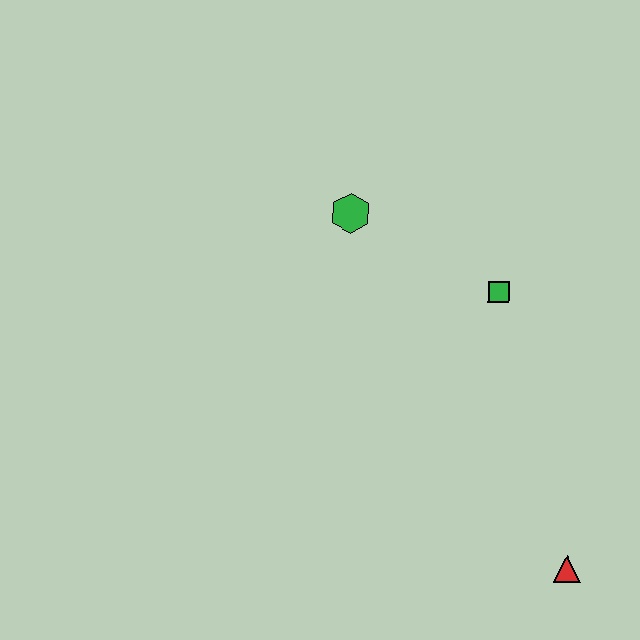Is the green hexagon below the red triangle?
No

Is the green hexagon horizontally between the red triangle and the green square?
No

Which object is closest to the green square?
The green hexagon is closest to the green square.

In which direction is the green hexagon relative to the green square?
The green hexagon is to the left of the green square.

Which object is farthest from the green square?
The red triangle is farthest from the green square.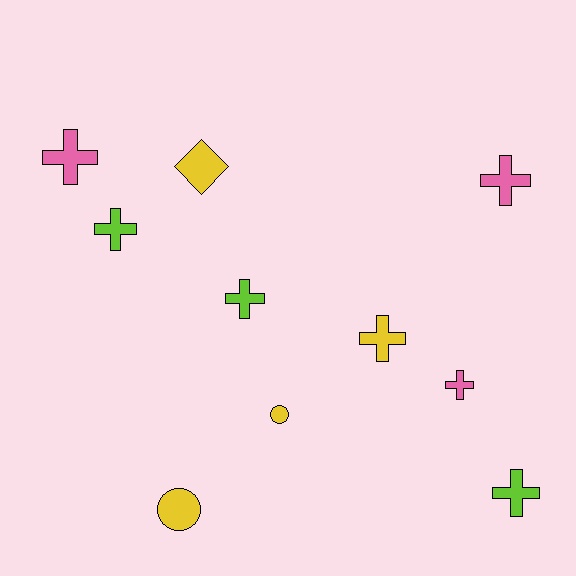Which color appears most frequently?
Yellow, with 4 objects.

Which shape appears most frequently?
Cross, with 7 objects.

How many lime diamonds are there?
There are no lime diamonds.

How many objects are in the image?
There are 10 objects.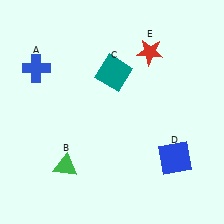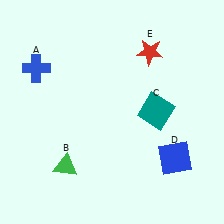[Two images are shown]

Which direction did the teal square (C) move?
The teal square (C) moved right.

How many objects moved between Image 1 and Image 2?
1 object moved between the two images.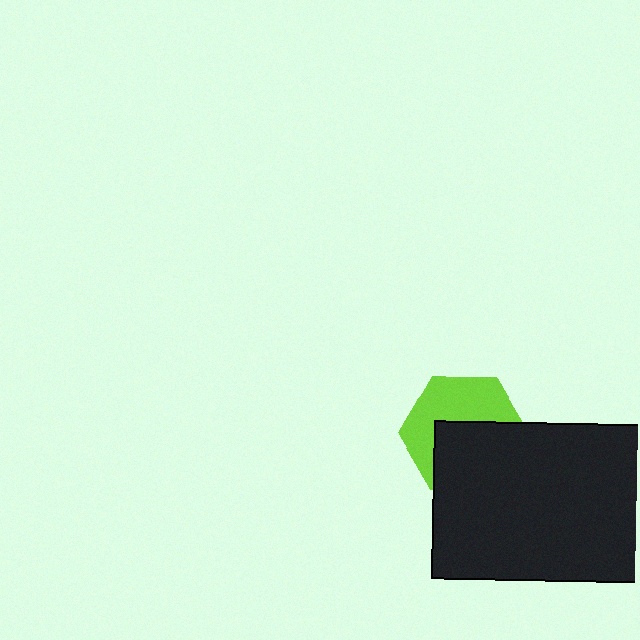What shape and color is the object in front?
The object in front is a black rectangle.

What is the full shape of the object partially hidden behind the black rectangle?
The partially hidden object is a lime hexagon.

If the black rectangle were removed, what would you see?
You would see the complete lime hexagon.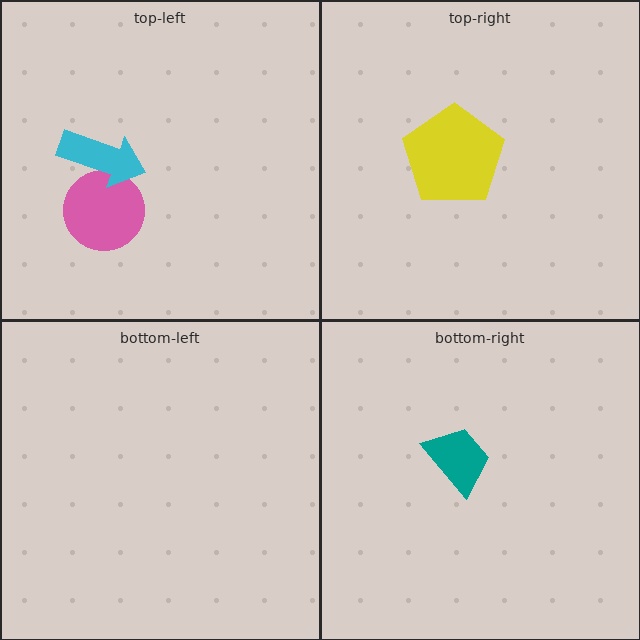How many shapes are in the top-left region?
2.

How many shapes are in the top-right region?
1.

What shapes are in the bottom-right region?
The teal trapezoid.